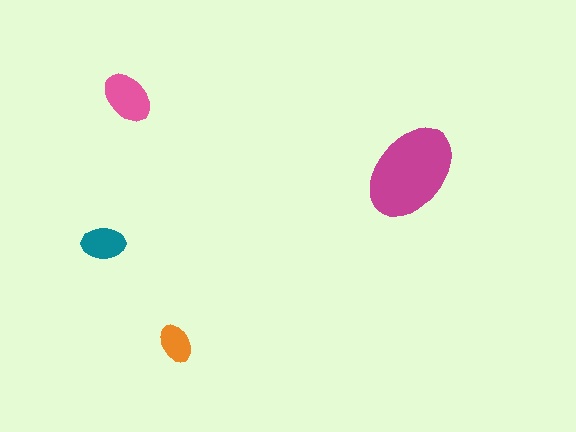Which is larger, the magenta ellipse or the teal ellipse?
The magenta one.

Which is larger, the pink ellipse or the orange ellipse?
The pink one.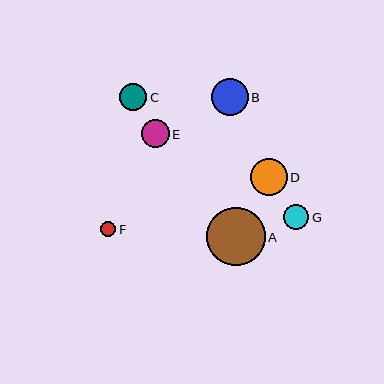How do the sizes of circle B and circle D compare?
Circle B and circle D are approximately the same size.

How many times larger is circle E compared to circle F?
Circle E is approximately 1.9 times the size of circle F.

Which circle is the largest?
Circle A is the largest with a size of approximately 58 pixels.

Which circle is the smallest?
Circle F is the smallest with a size of approximately 15 pixels.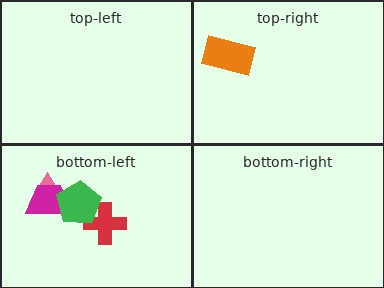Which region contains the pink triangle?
The bottom-left region.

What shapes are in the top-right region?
The orange rectangle.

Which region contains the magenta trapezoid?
The bottom-left region.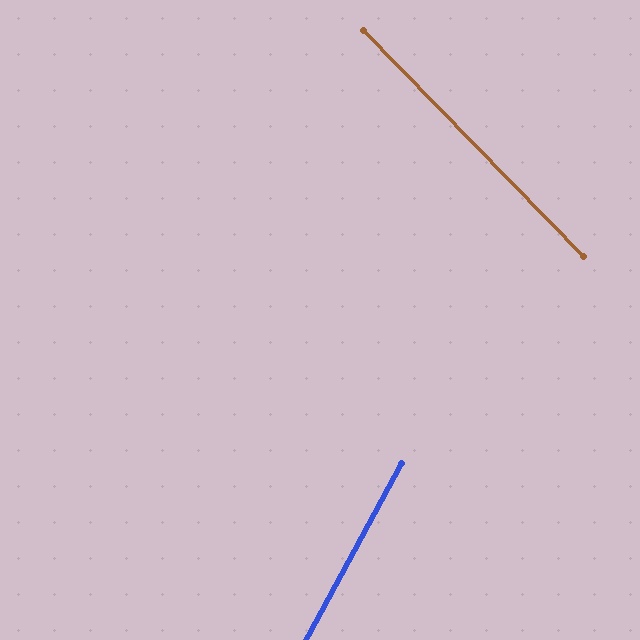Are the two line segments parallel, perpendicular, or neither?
Neither parallel nor perpendicular — they differ by about 73°.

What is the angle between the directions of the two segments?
Approximately 73 degrees.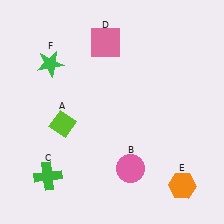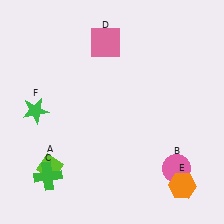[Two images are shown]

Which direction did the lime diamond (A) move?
The lime diamond (A) moved down.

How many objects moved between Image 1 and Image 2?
3 objects moved between the two images.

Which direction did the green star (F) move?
The green star (F) moved down.